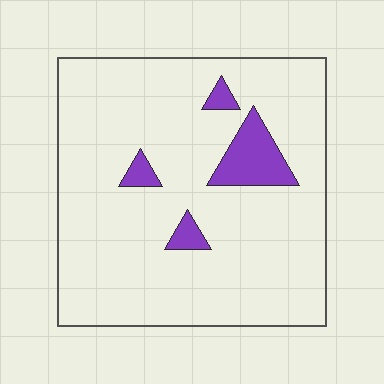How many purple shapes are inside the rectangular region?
4.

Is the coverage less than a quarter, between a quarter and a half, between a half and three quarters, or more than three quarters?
Less than a quarter.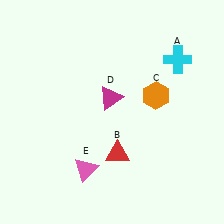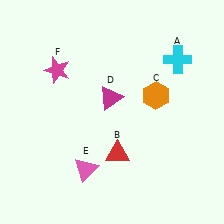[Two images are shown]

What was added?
A magenta star (F) was added in Image 2.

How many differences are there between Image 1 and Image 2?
There is 1 difference between the two images.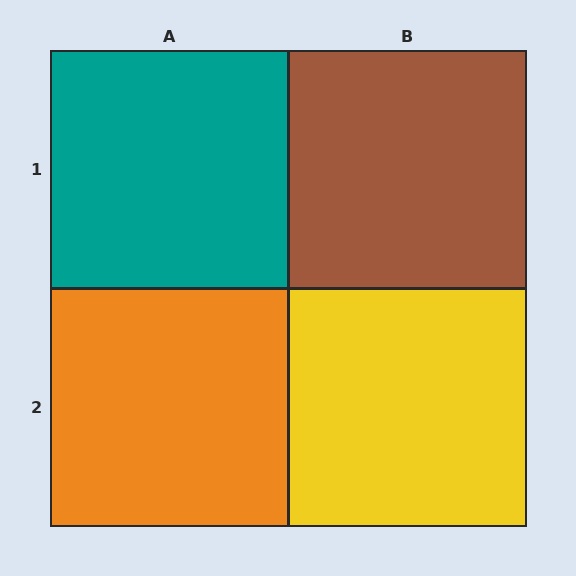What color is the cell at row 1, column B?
Brown.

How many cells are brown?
1 cell is brown.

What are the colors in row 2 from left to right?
Orange, yellow.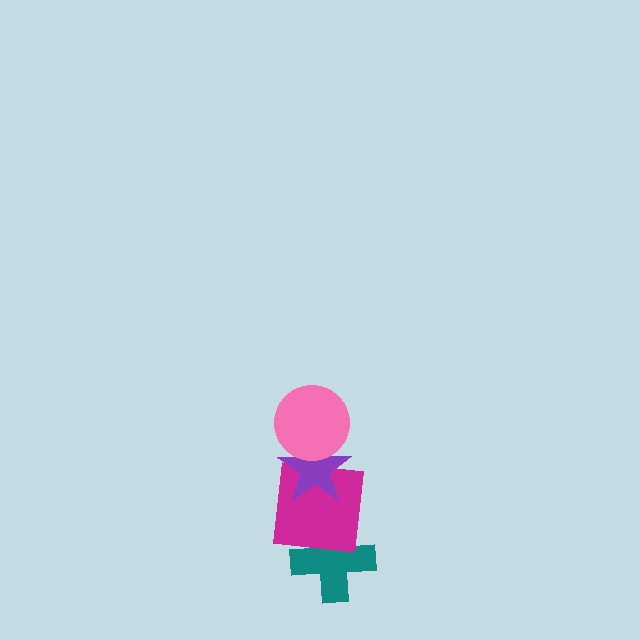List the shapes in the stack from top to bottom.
From top to bottom: the pink circle, the purple star, the magenta square, the teal cross.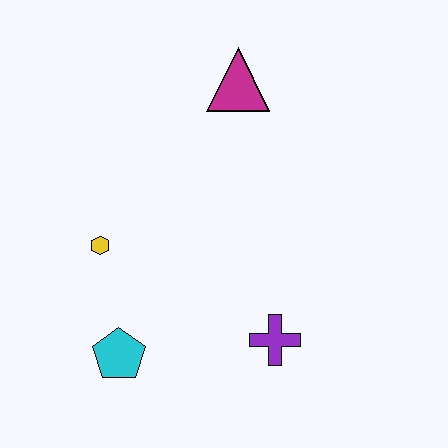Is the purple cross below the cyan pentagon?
No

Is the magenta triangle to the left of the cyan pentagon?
No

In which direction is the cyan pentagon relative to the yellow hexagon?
The cyan pentagon is below the yellow hexagon.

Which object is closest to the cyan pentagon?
The yellow hexagon is closest to the cyan pentagon.